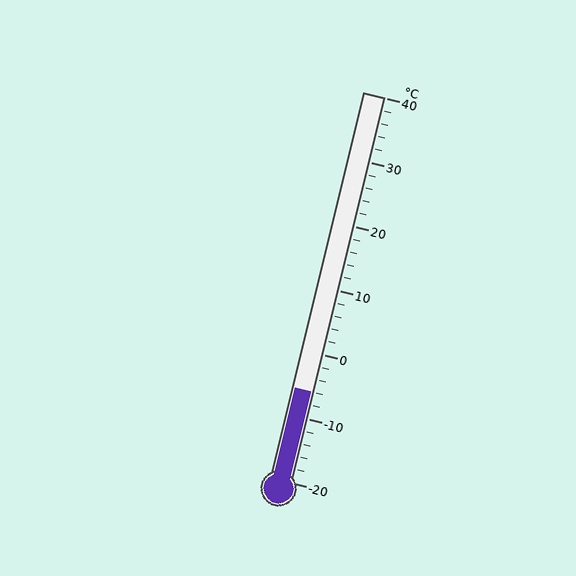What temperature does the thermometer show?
The thermometer shows approximately -6°C.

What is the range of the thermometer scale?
The thermometer scale ranges from -20°C to 40°C.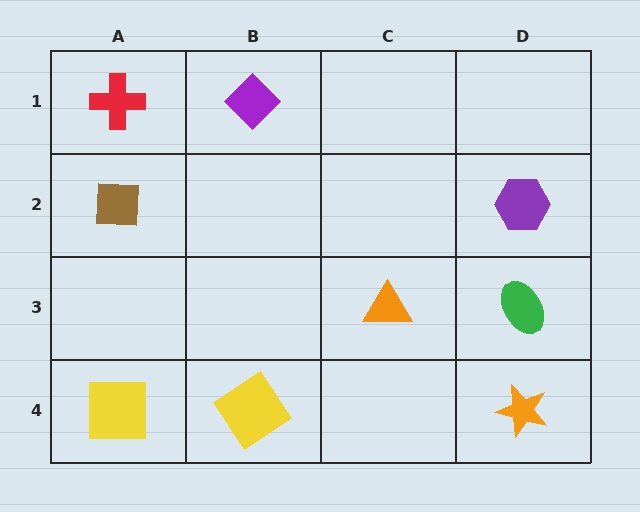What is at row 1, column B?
A purple diamond.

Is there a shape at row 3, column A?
No, that cell is empty.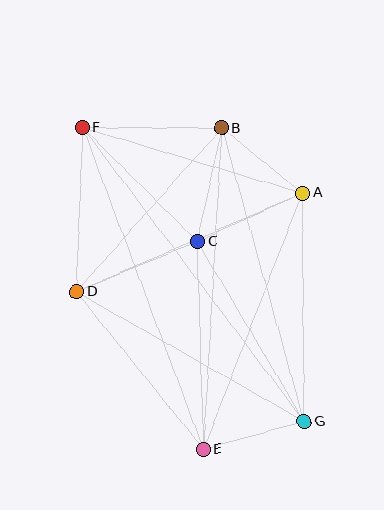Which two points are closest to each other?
Points A and B are closest to each other.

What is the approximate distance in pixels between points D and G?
The distance between D and G is approximately 262 pixels.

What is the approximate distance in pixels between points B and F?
The distance between B and F is approximately 139 pixels.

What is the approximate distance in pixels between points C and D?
The distance between C and D is approximately 131 pixels.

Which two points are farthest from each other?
Points F and G are farthest from each other.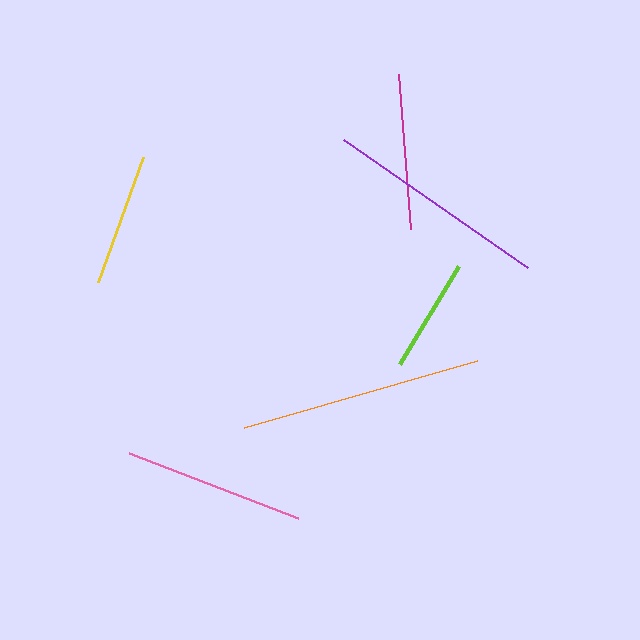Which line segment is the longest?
The orange line is the longest at approximately 243 pixels.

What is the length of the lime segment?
The lime segment is approximately 115 pixels long.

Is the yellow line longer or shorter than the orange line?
The orange line is longer than the yellow line.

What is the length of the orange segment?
The orange segment is approximately 243 pixels long.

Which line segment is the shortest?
The lime line is the shortest at approximately 115 pixels.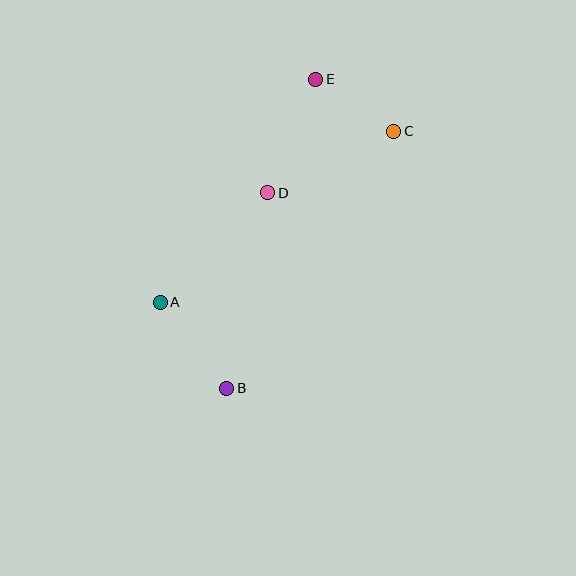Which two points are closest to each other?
Points C and E are closest to each other.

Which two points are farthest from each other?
Points B and E are farthest from each other.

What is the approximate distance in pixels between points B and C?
The distance between B and C is approximately 307 pixels.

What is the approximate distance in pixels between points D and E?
The distance between D and E is approximately 123 pixels.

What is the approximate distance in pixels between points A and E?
The distance between A and E is approximately 272 pixels.